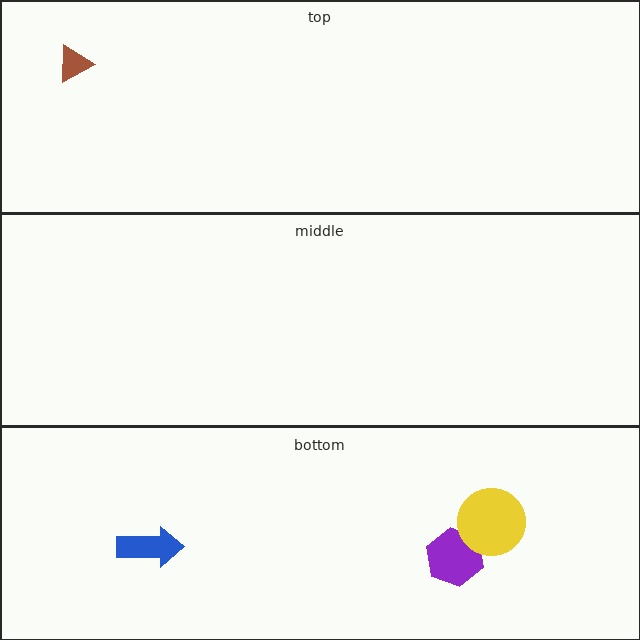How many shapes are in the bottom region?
3.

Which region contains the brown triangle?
The top region.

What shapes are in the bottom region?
The purple hexagon, the blue arrow, the yellow circle.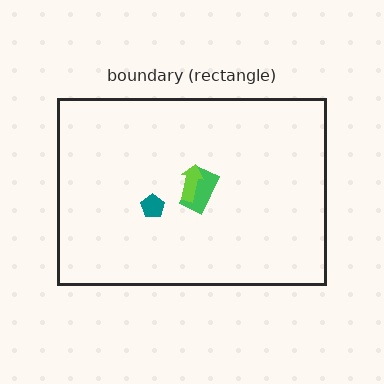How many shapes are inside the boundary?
3 inside, 0 outside.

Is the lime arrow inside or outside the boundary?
Inside.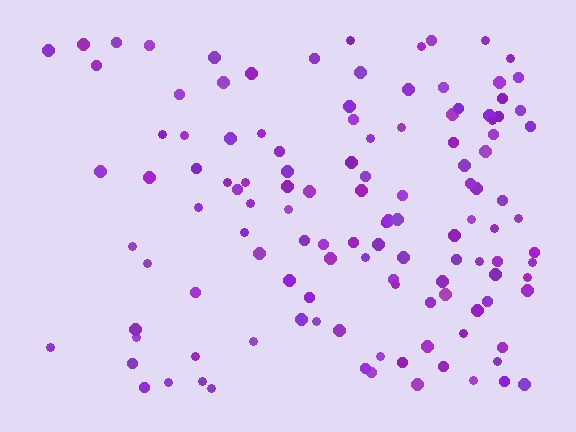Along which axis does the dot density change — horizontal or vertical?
Horizontal.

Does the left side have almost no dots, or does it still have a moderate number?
Still a moderate number, just noticeably fewer than the right.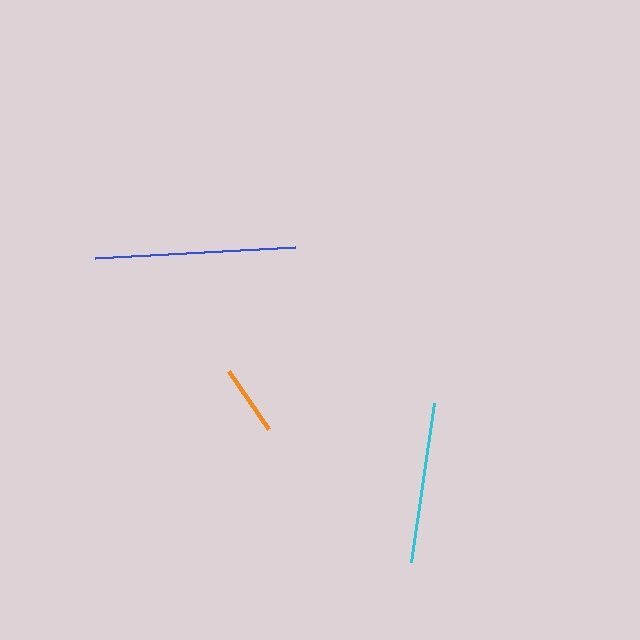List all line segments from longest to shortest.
From longest to shortest: blue, cyan, orange.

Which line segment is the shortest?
The orange line is the shortest at approximately 71 pixels.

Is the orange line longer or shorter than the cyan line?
The cyan line is longer than the orange line.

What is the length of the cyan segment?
The cyan segment is approximately 160 pixels long.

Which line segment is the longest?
The blue line is the longest at approximately 200 pixels.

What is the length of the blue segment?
The blue segment is approximately 200 pixels long.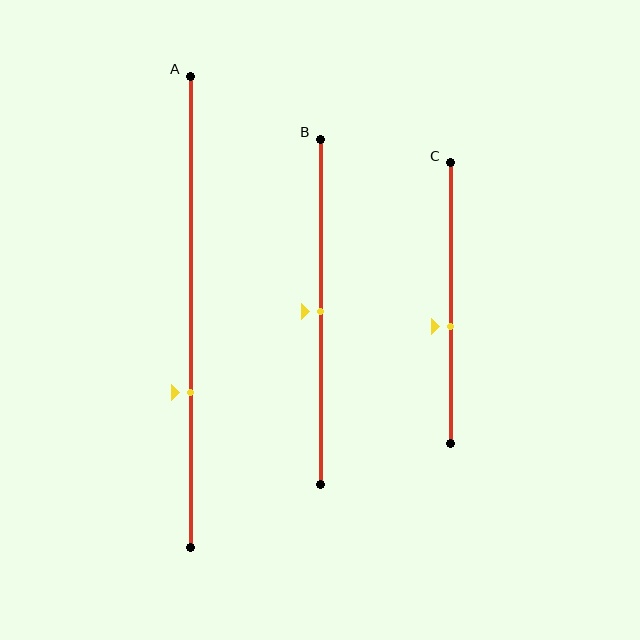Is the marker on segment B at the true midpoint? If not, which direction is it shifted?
Yes, the marker on segment B is at the true midpoint.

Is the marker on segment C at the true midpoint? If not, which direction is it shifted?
No, the marker on segment C is shifted downward by about 8% of the segment length.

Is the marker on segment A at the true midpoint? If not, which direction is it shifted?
No, the marker on segment A is shifted downward by about 17% of the segment length.